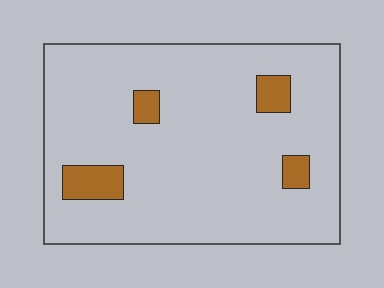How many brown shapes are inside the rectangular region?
4.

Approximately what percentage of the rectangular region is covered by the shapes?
Approximately 10%.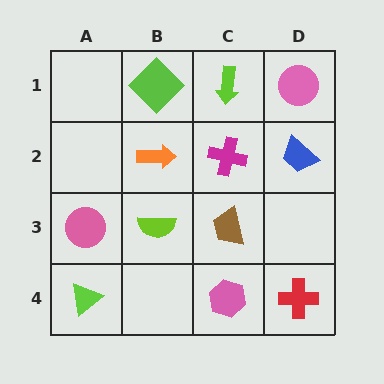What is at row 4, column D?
A red cross.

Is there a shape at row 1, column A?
No, that cell is empty.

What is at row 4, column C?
A pink hexagon.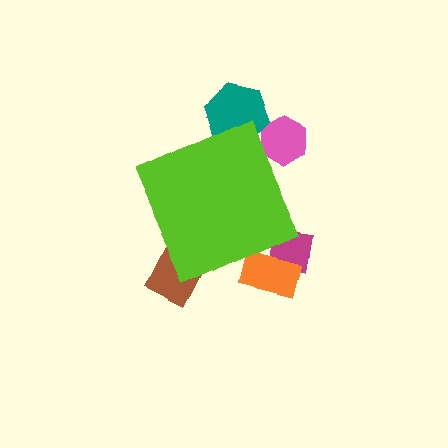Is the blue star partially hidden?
Yes, the blue star is partially hidden behind the lime diamond.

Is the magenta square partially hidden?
Yes, the magenta square is partially hidden behind the lime diamond.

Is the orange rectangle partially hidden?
Yes, the orange rectangle is partially hidden behind the lime diamond.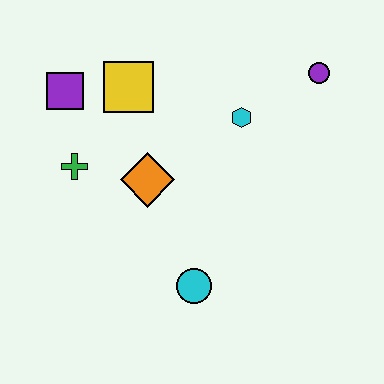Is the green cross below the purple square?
Yes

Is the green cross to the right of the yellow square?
No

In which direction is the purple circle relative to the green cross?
The purple circle is to the right of the green cross.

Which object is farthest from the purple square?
The purple circle is farthest from the purple square.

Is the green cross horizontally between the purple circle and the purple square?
Yes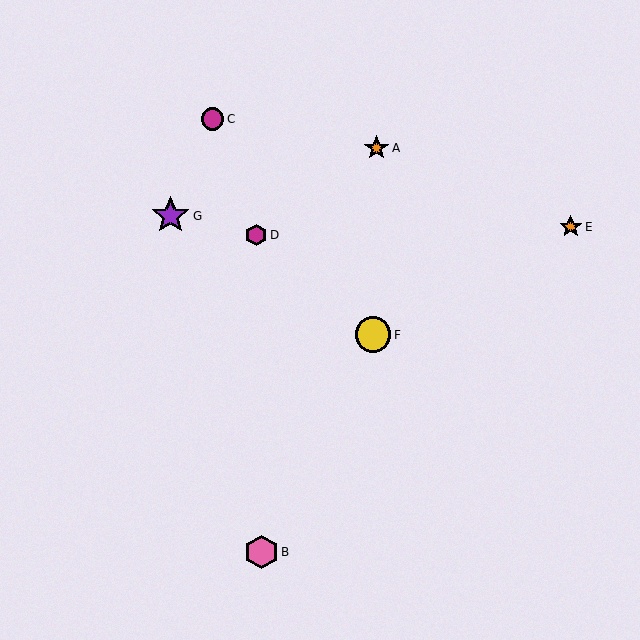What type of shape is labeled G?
Shape G is a purple star.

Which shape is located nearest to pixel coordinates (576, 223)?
The orange star (labeled E) at (571, 227) is nearest to that location.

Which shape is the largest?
The purple star (labeled G) is the largest.